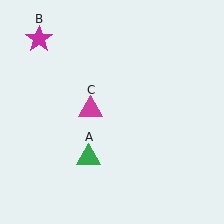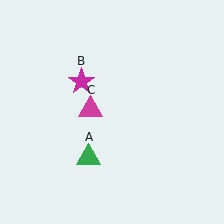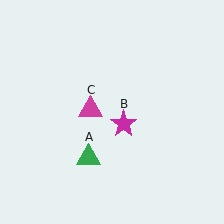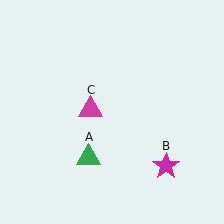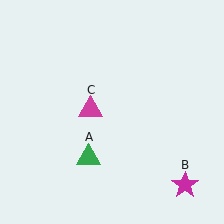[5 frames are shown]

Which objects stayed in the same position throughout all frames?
Green triangle (object A) and magenta triangle (object C) remained stationary.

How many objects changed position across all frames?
1 object changed position: magenta star (object B).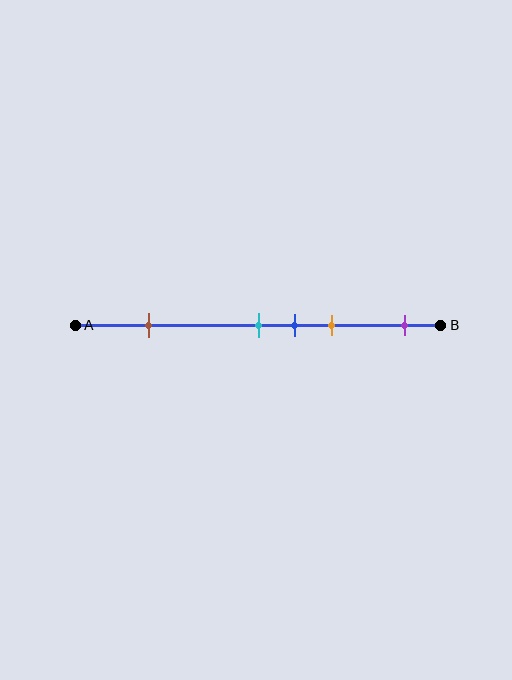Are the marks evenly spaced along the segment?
No, the marks are not evenly spaced.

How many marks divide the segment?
There are 5 marks dividing the segment.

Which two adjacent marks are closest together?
The cyan and blue marks are the closest adjacent pair.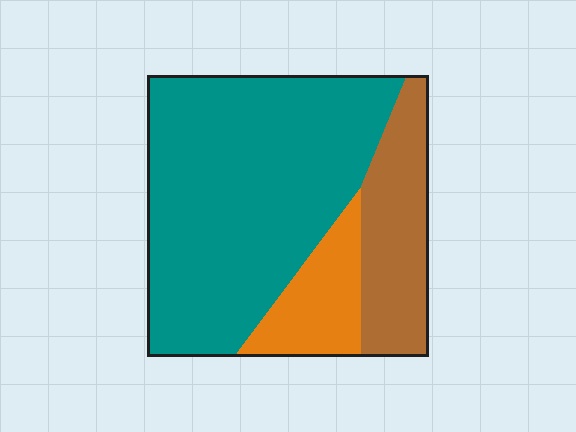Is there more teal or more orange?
Teal.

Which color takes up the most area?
Teal, at roughly 65%.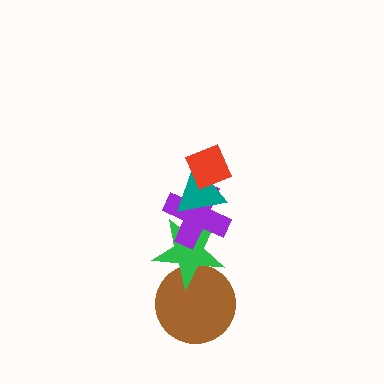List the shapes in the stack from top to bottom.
From top to bottom: the red diamond, the teal triangle, the purple cross, the green star, the brown circle.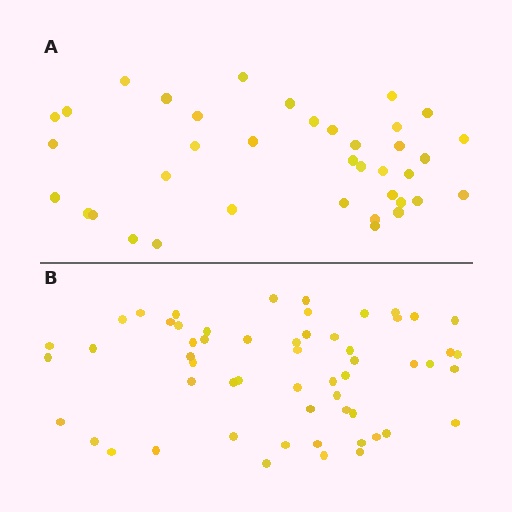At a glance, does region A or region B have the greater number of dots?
Region B (the bottom region) has more dots.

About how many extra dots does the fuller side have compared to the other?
Region B has approximately 20 more dots than region A.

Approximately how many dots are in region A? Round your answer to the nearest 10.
About 40 dots. (The exact count is 38, which rounds to 40.)